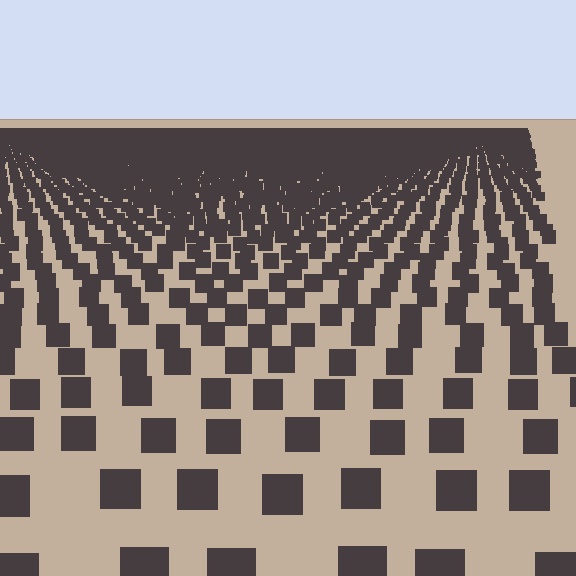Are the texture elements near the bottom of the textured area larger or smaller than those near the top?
Larger. Near the bottom, elements are closer to the viewer and appear at a bigger on-screen size.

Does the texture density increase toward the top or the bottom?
Density increases toward the top.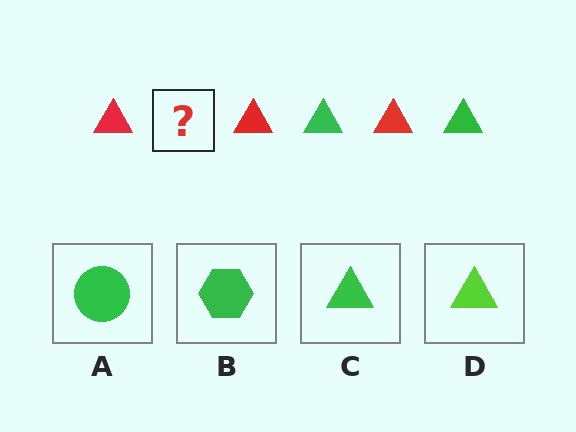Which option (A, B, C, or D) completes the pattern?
C.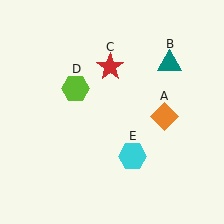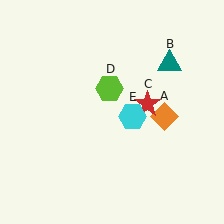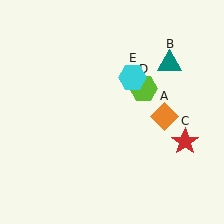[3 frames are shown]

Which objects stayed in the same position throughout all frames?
Orange diamond (object A) and teal triangle (object B) remained stationary.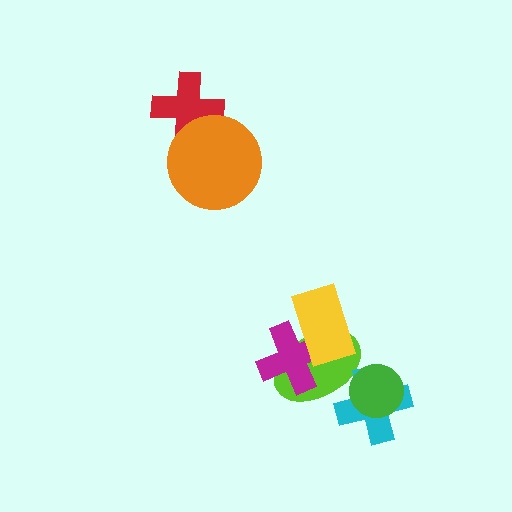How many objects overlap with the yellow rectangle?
2 objects overlap with the yellow rectangle.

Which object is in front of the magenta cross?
The yellow rectangle is in front of the magenta cross.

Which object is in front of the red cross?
The orange circle is in front of the red cross.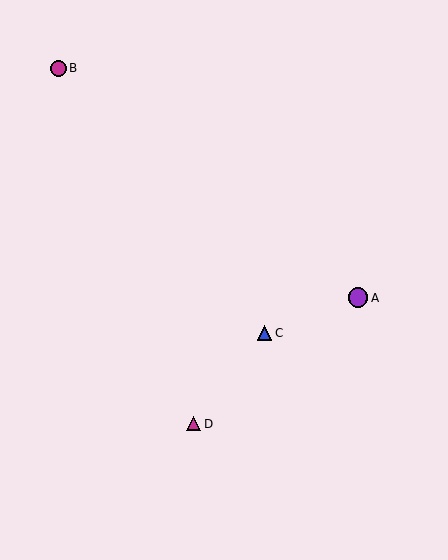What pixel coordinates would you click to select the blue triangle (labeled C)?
Click at (265, 333) to select the blue triangle C.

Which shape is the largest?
The purple circle (labeled A) is the largest.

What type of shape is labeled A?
Shape A is a purple circle.